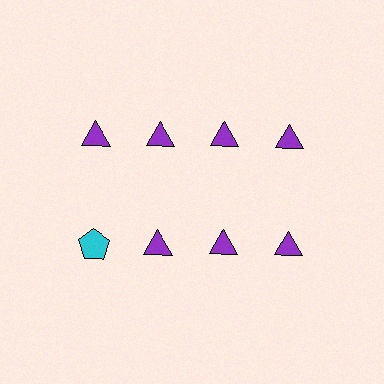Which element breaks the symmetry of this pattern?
The cyan pentagon in the second row, leftmost column breaks the symmetry. All other shapes are purple triangles.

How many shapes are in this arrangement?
There are 8 shapes arranged in a grid pattern.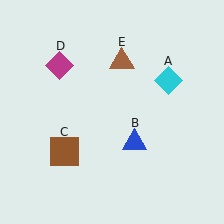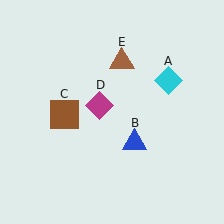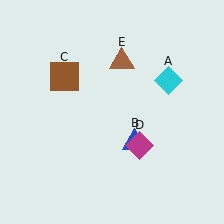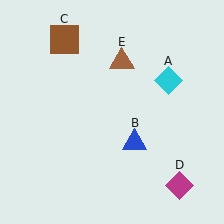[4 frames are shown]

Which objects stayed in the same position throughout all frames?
Cyan diamond (object A) and blue triangle (object B) and brown triangle (object E) remained stationary.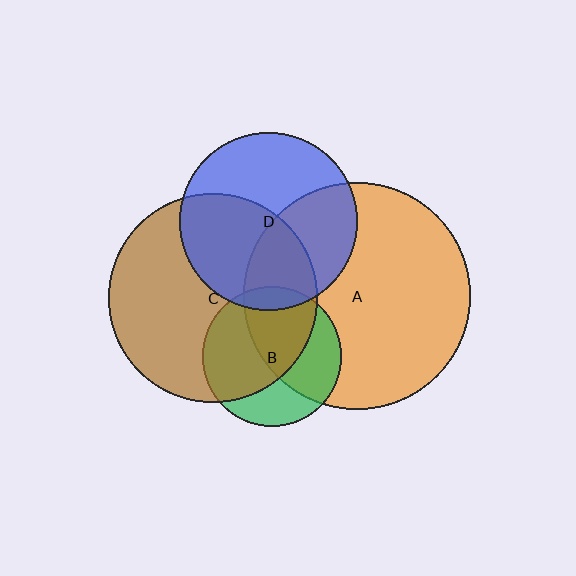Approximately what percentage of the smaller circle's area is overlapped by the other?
Approximately 60%.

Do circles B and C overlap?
Yes.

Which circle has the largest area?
Circle A (orange).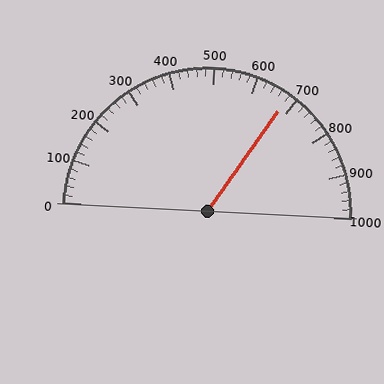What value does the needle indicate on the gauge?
The needle indicates approximately 680.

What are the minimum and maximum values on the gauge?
The gauge ranges from 0 to 1000.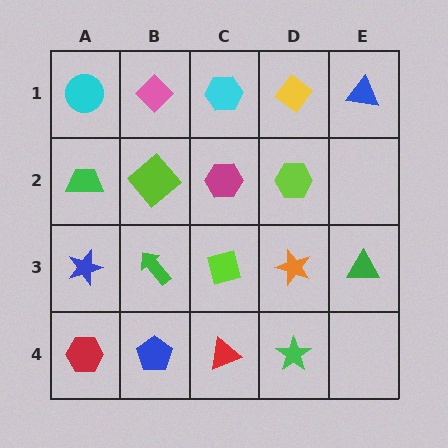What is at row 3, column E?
A green triangle.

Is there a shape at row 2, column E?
No, that cell is empty.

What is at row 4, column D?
A green star.